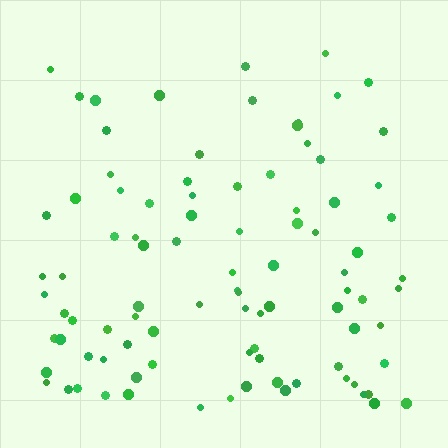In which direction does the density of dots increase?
From top to bottom, with the bottom side densest.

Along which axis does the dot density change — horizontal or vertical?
Vertical.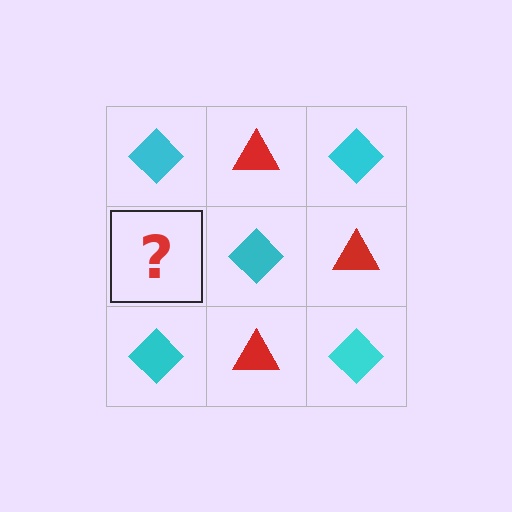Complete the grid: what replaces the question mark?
The question mark should be replaced with a red triangle.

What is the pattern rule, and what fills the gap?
The rule is that it alternates cyan diamond and red triangle in a checkerboard pattern. The gap should be filled with a red triangle.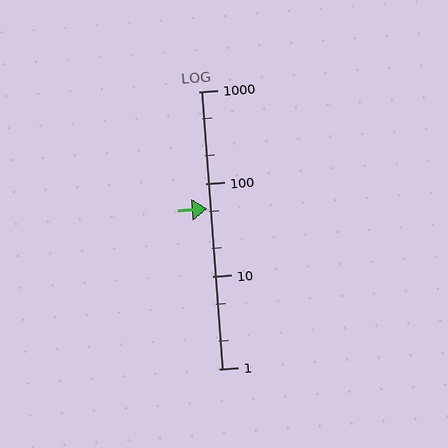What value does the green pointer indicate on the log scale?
The pointer indicates approximately 54.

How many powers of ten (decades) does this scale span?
The scale spans 3 decades, from 1 to 1000.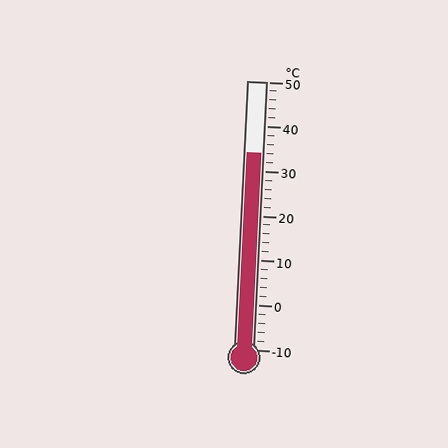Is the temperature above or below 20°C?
The temperature is above 20°C.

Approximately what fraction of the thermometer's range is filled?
The thermometer is filled to approximately 75% of its range.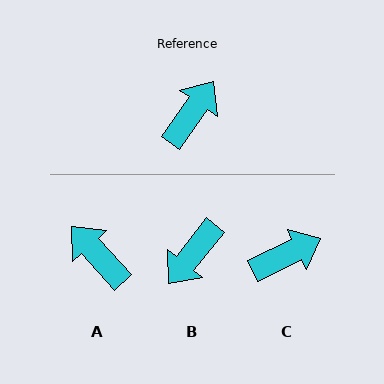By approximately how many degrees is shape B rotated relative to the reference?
Approximately 176 degrees counter-clockwise.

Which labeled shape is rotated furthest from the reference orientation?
B, about 176 degrees away.